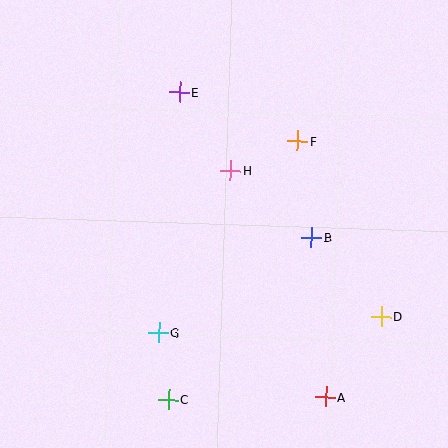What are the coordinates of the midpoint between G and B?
The midpoint between G and B is at (235, 285).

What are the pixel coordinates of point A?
Point A is at (326, 397).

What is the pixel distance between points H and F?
The distance between H and F is 73 pixels.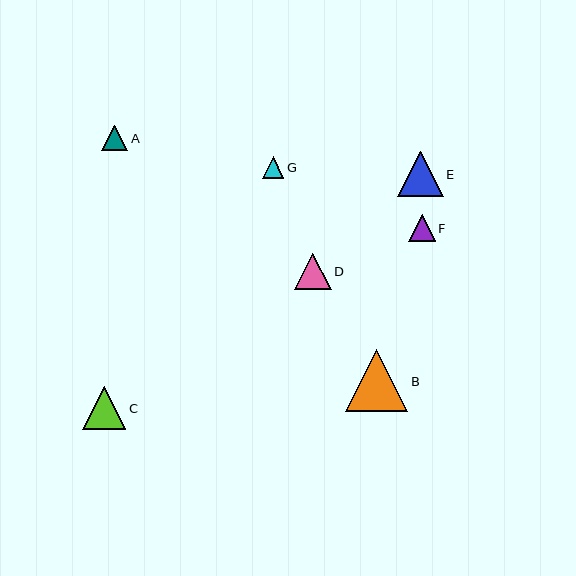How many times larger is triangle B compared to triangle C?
Triangle B is approximately 1.5 times the size of triangle C.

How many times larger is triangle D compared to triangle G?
Triangle D is approximately 1.7 times the size of triangle G.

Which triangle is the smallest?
Triangle G is the smallest with a size of approximately 21 pixels.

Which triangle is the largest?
Triangle B is the largest with a size of approximately 62 pixels.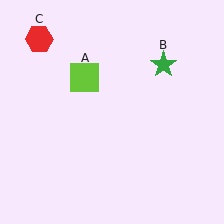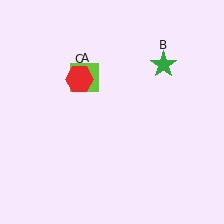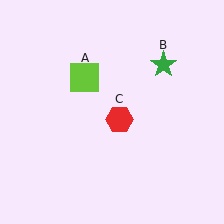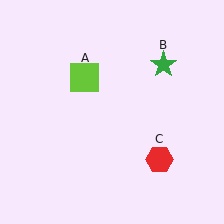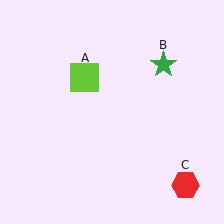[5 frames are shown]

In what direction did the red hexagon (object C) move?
The red hexagon (object C) moved down and to the right.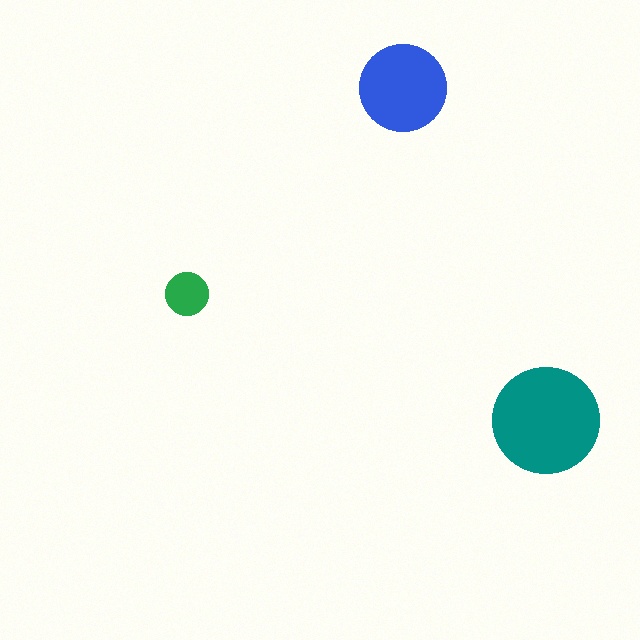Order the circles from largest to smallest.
the teal one, the blue one, the green one.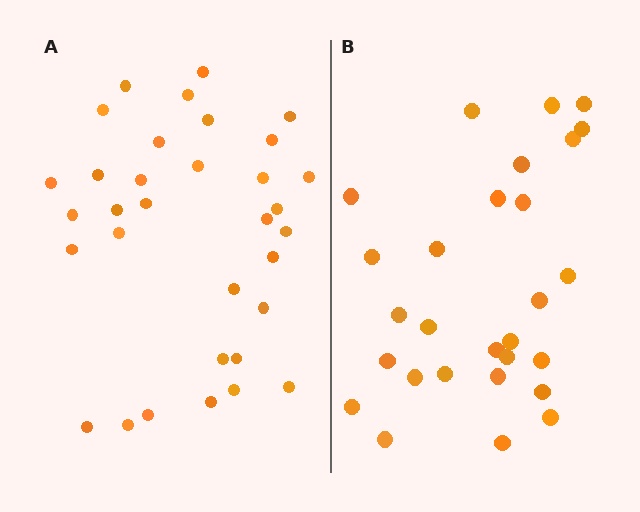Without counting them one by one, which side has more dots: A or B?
Region A (the left region) has more dots.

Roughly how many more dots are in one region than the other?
Region A has about 5 more dots than region B.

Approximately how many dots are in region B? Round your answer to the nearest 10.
About 30 dots. (The exact count is 28, which rounds to 30.)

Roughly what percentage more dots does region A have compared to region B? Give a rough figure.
About 20% more.